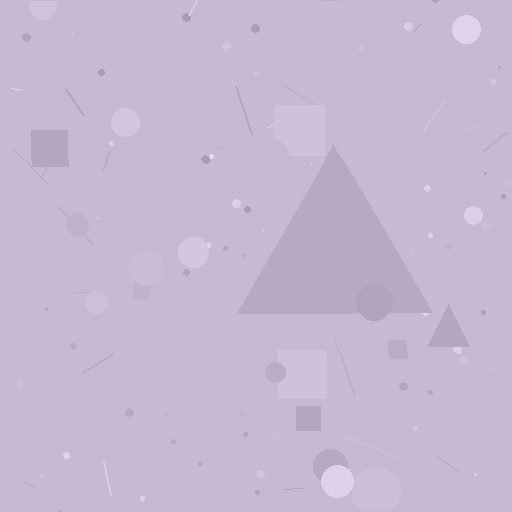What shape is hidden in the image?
A triangle is hidden in the image.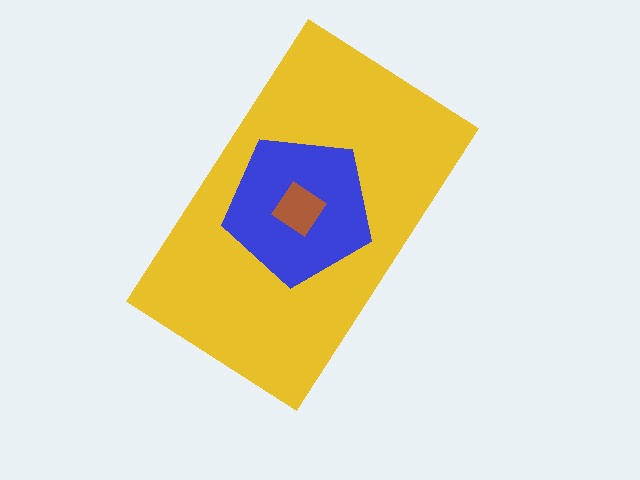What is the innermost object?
The brown diamond.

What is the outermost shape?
The yellow rectangle.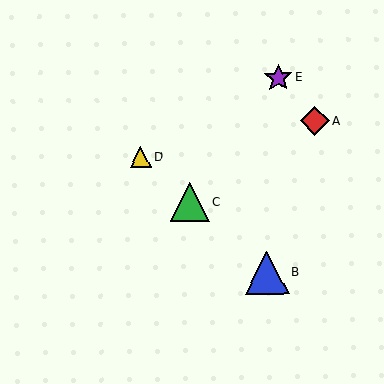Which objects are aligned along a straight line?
Objects B, C, D are aligned along a straight line.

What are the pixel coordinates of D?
Object D is at (141, 157).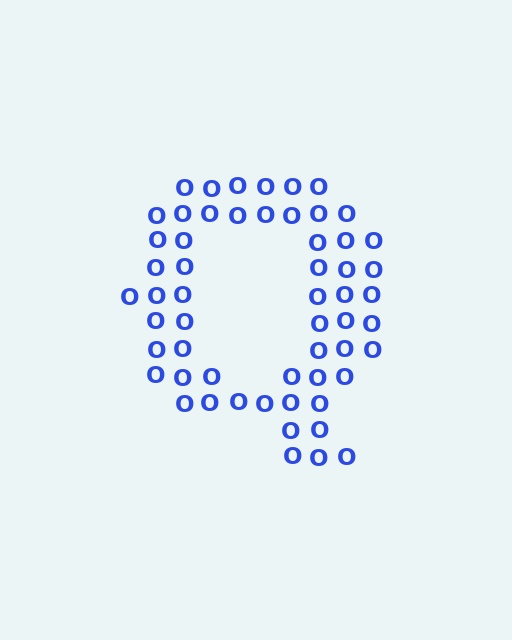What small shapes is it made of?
It is made of small letter O's.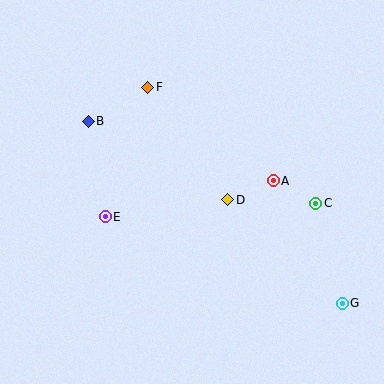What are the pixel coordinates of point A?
Point A is at (273, 181).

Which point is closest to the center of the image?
Point D at (228, 200) is closest to the center.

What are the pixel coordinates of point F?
Point F is at (148, 87).